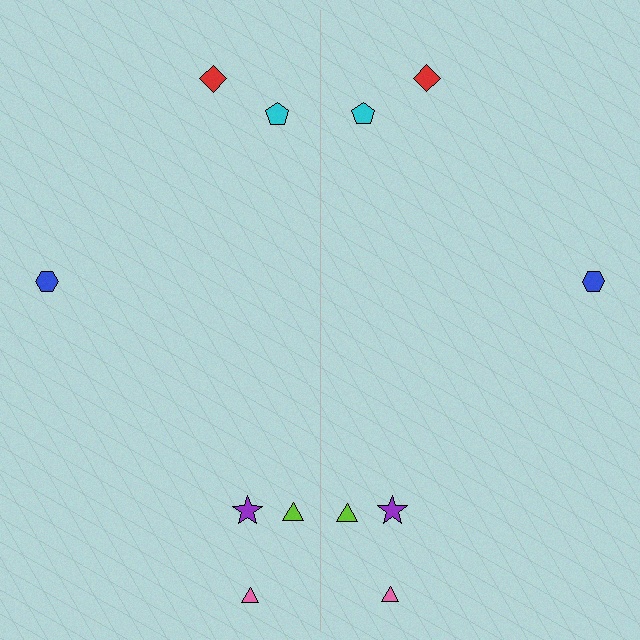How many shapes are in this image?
There are 12 shapes in this image.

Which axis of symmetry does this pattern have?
The pattern has a vertical axis of symmetry running through the center of the image.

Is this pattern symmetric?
Yes, this pattern has bilateral (reflection) symmetry.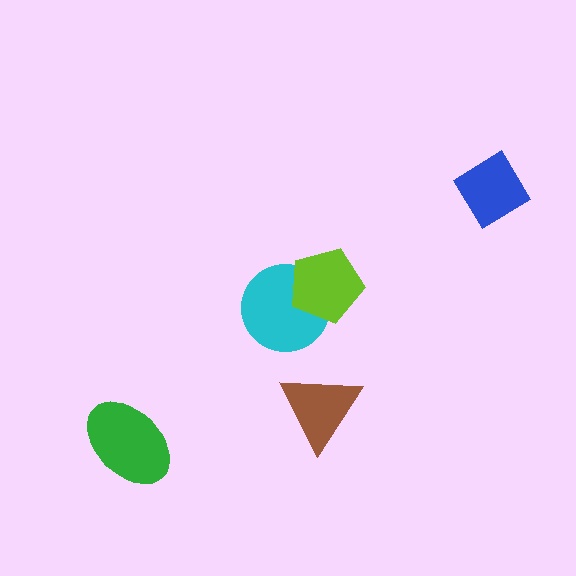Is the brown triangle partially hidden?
No, no other shape covers it.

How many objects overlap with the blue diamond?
0 objects overlap with the blue diamond.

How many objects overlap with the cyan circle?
1 object overlaps with the cyan circle.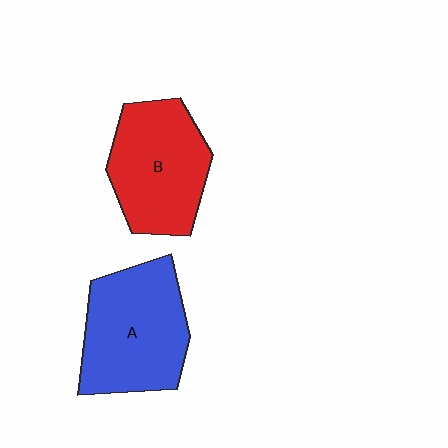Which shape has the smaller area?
Shape B (red).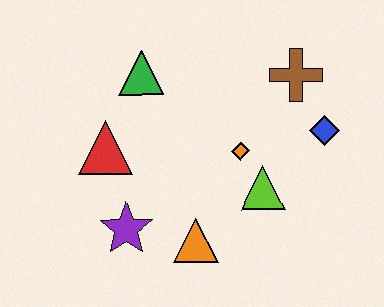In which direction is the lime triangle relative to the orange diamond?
The lime triangle is below the orange diamond.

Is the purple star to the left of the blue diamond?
Yes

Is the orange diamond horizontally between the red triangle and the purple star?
No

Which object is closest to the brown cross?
The blue diamond is closest to the brown cross.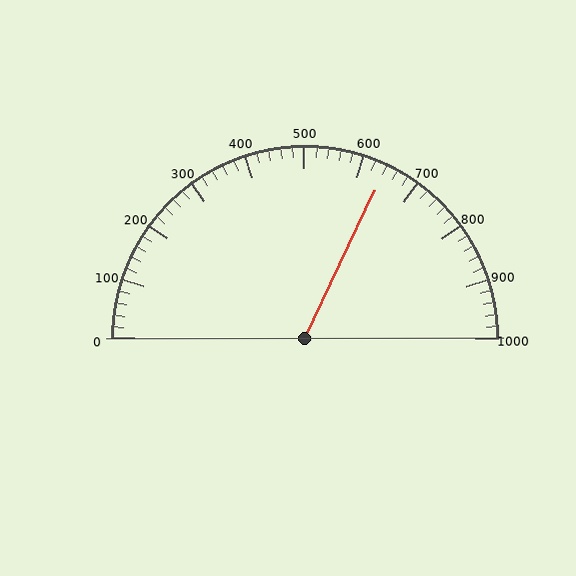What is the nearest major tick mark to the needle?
The nearest major tick mark is 600.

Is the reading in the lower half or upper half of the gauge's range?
The reading is in the upper half of the range (0 to 1000).